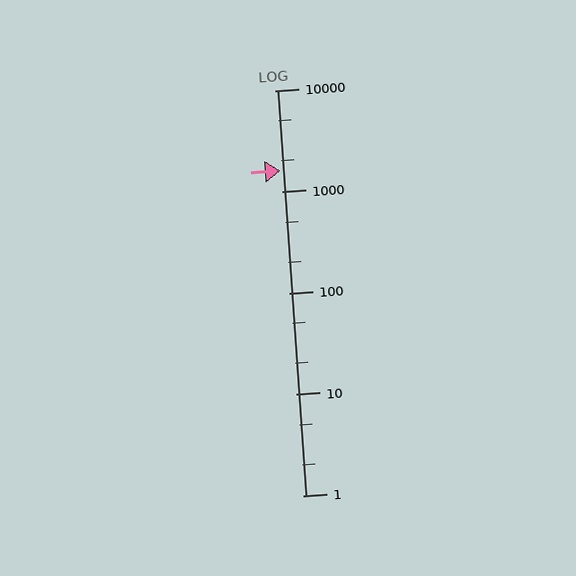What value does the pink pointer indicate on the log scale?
The pointer indicates approximately 1600.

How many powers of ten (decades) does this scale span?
The scale spans 4 decades, from 1 to 10000.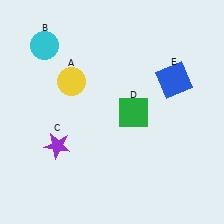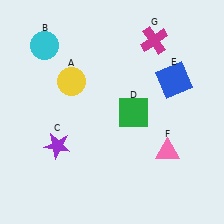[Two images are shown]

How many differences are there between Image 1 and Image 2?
There are 2 differences between the two images.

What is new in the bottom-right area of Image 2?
A pink triangle (F) was added in the bottom-right area of Image 2.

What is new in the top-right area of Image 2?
A magenta cross (G) was added in the top-right area of Image 2.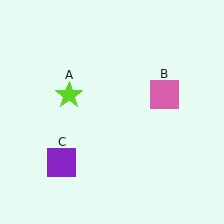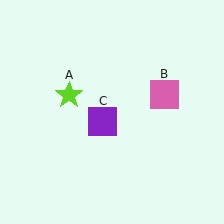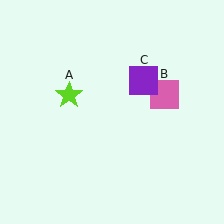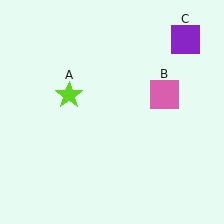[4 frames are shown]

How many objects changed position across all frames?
1 object changed position: purple square (object C).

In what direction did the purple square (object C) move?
The purple square (object C) moved up and to the right.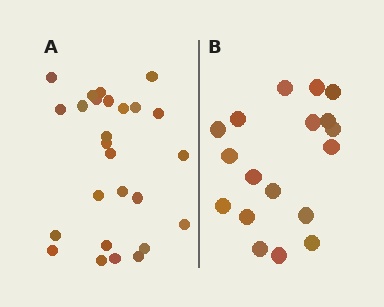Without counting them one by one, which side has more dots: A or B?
Region A (the left region) has more dots.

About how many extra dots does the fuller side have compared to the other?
Region A has roughly 8 or so more dots than region B.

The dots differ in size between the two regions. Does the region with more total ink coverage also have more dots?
No. Region B has more total ink coverage because its dots are larger, but region A actually contains more individual dots. Total area can be misleading — the number of items is what matters here.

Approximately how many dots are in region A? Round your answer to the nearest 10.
About 30 dots. (The exact count is 26, which rounds to 30.)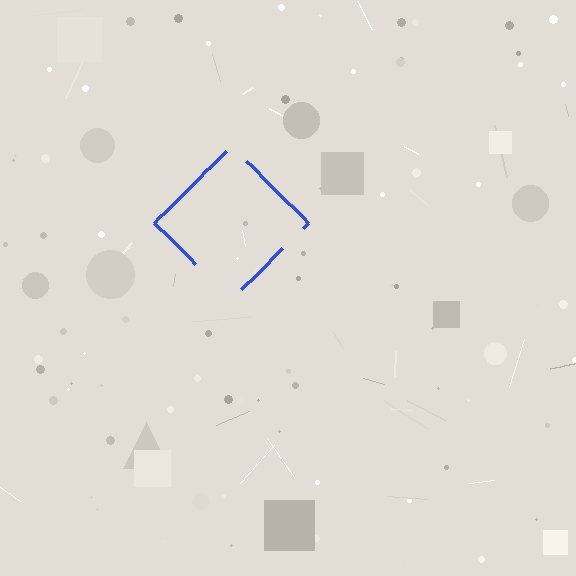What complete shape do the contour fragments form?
The contour fragments form a diamond.